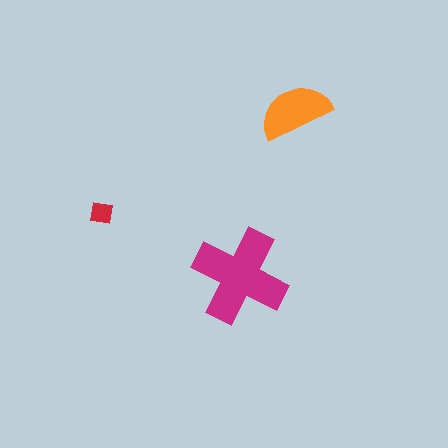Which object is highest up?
The orange semicircle is topmost.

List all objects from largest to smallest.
The magenta cross, the orange semicircle, the red square.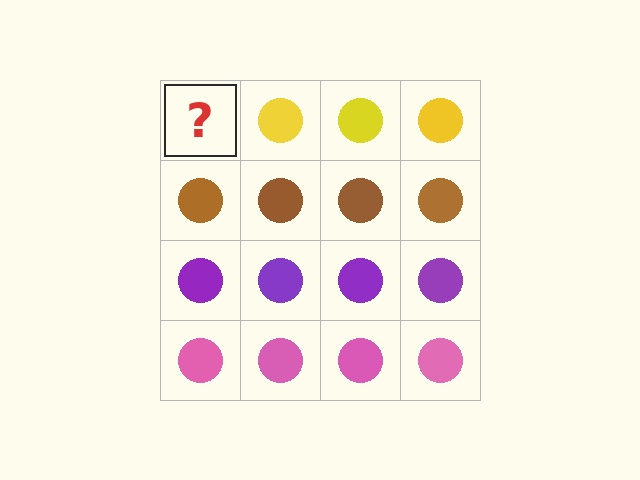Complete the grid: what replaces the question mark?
The question mark should be replaced with a yellow circle.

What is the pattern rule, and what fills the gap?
The rule is that each row has a consistent color. The gap should be filled with a yellow circle.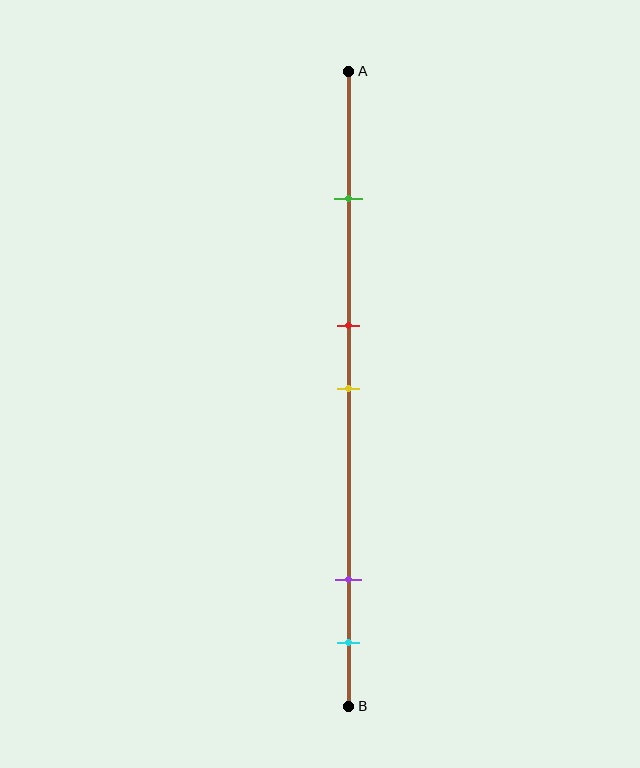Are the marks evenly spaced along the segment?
No, the marks are not evenly spaced.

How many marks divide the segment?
There are 5 marks dividing the segment.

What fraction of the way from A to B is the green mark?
The green mark is approximately 20% (0.2) of the way from A to B.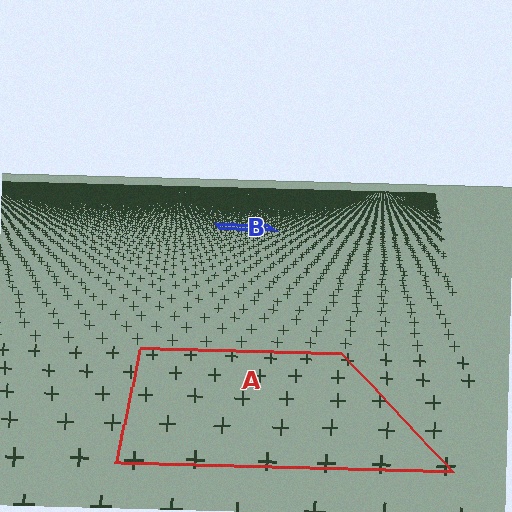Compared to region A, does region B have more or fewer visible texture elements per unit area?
Region B has more texture elements per unit area — they are packed more densely because it is farther away.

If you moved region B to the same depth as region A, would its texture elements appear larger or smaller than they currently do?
They would appear larger. At a closer depth, the same texture elements are projected at a bigger on-screen size.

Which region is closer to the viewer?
Region A is closer. The texture elements there are larger and more spread out.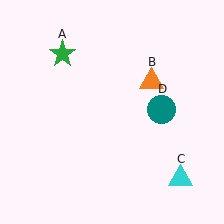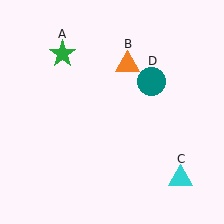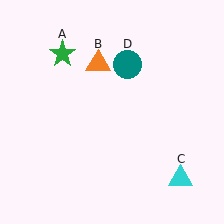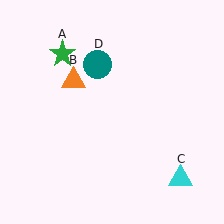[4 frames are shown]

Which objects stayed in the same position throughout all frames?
Green star (object A) and cyan triangle (object C) remained stationary.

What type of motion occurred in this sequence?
The orange triangle (object B), teal circle (object D) rotated counterclockwise around the center of the scene.